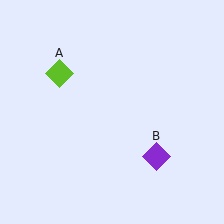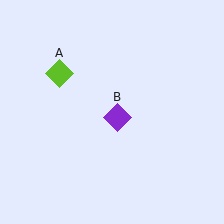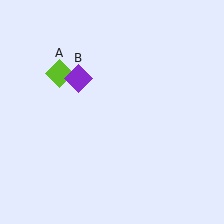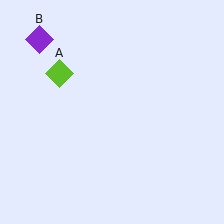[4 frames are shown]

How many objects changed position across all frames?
1 object changed position: purple diamond (object B).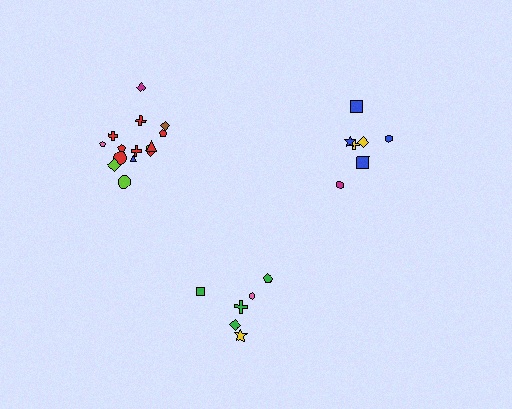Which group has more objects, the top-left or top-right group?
The top-left group.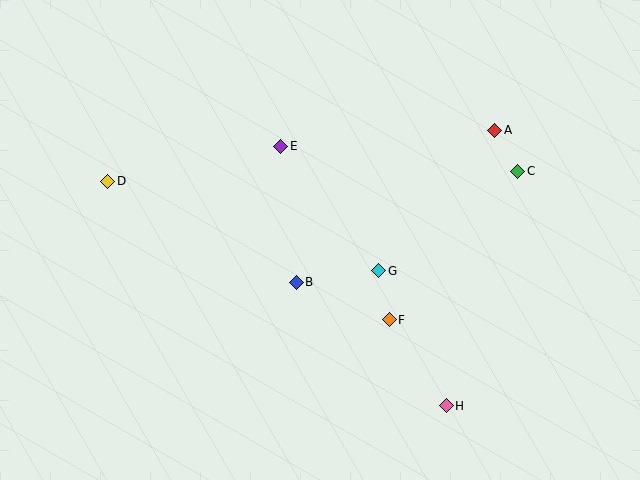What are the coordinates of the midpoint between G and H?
The midpoint between G and H is at (412, 338).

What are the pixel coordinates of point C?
Point C is at (518, 171).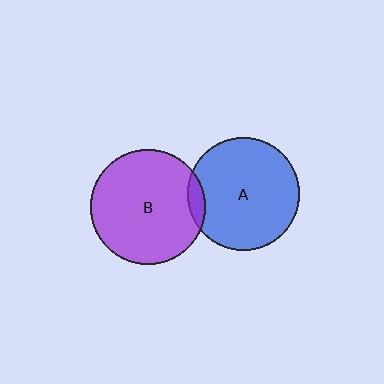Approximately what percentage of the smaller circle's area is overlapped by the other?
Approximately 10%.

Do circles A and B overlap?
Yes.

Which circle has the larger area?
Circle B (purple).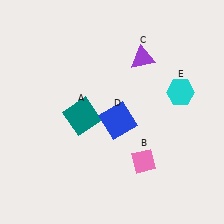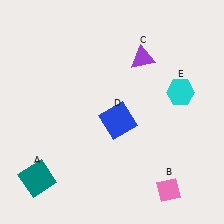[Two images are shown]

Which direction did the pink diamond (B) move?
The pink diamond (B) moved down.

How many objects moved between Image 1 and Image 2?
2 objects moved between the two images.